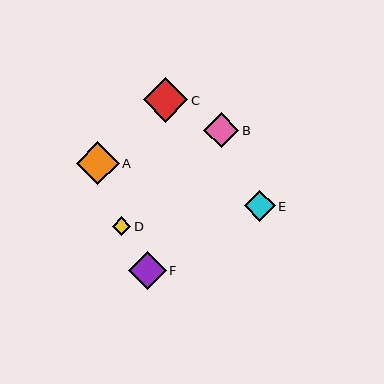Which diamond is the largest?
Diamond C is the largest with a size of approximately 44 pixels.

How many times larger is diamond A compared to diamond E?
Diamond A is approximately 1.4 times the size of diamond E.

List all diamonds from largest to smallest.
From largest to smallest: C, A, F, B, E, D.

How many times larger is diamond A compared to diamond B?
Diamond A is approximately 1.2 times the size of diamond B.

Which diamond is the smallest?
Diamond D is the smallest with a size of approximately 18 pixels.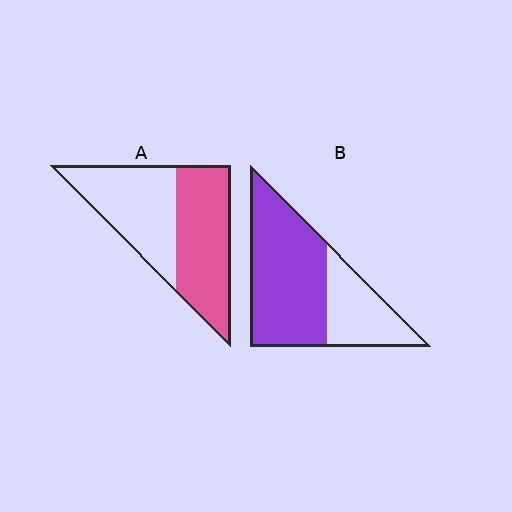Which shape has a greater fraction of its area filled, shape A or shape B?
Shape B.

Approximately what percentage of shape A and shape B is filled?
A is approximately 50% and B is approximately 65%.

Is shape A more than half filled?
Roughly half.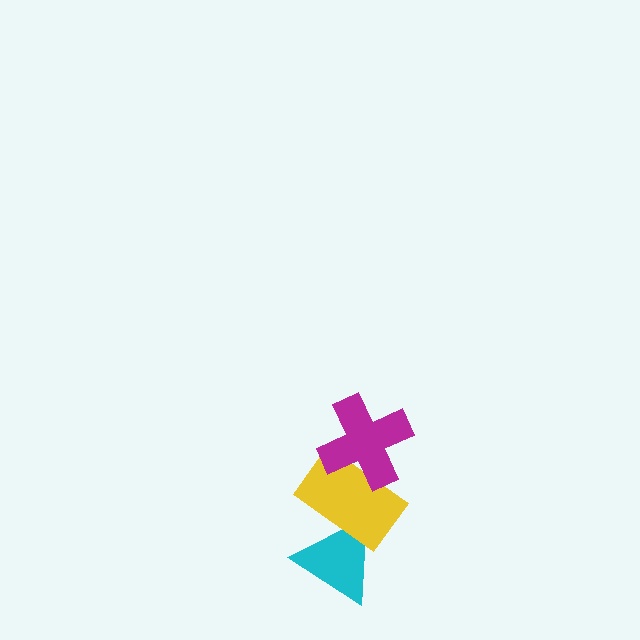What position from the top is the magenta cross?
The magenta cross is 1st from the top.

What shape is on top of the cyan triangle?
The yellow rectangle is on top of the cyan triangle.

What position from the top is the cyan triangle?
The cyan triangle is 3rd from the top.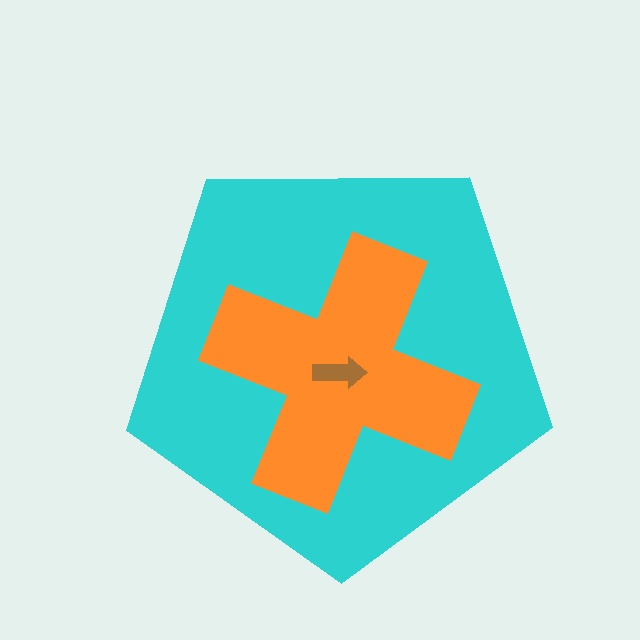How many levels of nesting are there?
3.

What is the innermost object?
The brown arrow.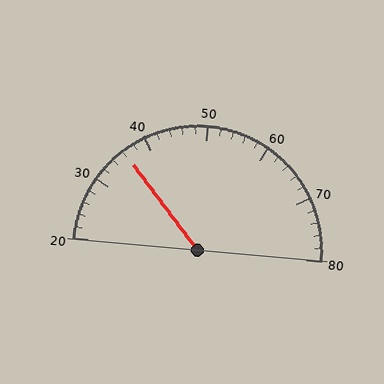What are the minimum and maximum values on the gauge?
The gauge ranges from 20 to 80.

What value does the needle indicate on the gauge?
The needle indicates approximately 36.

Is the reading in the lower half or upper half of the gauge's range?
The reading is in the lower half of the range (20 to 80).